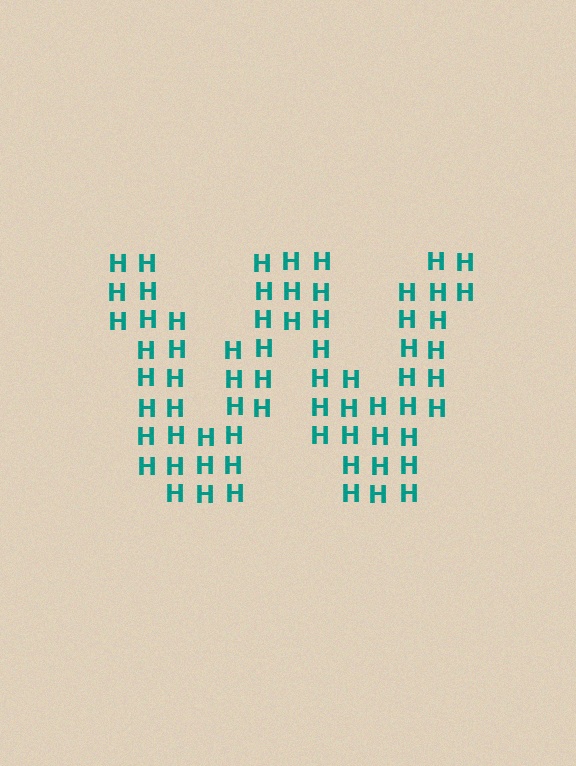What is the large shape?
The large shape is the letter W.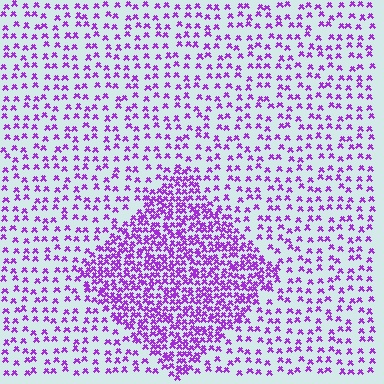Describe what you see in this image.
The image contains small purple elements arranged at two different densities. A diamond-shaped region is visible where the elements are more densely packed than the surrounding area.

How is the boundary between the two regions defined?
The boundary is defined by a change in element density (approximately 2.5x ratio). All elements are the same color, size, and shape.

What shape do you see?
I see a diamond.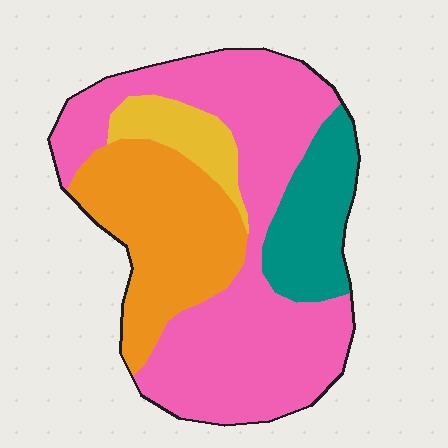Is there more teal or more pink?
Pink.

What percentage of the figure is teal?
Teal covers about 15% of the figure.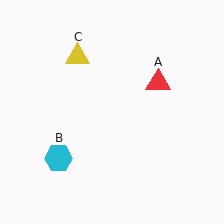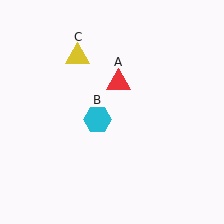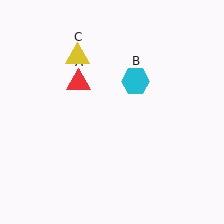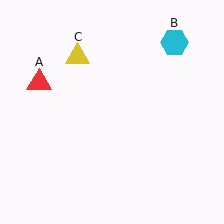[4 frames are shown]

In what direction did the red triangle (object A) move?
The red triangle (object A) moved left.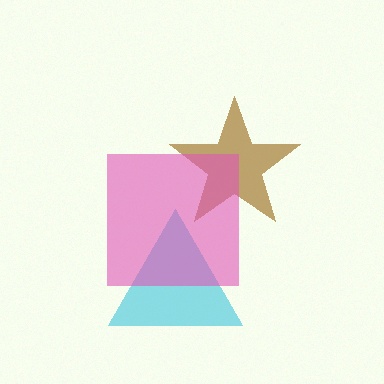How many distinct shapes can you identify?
There are 3 distinct shapes: a brown star, a cyan triangle, a pink square.